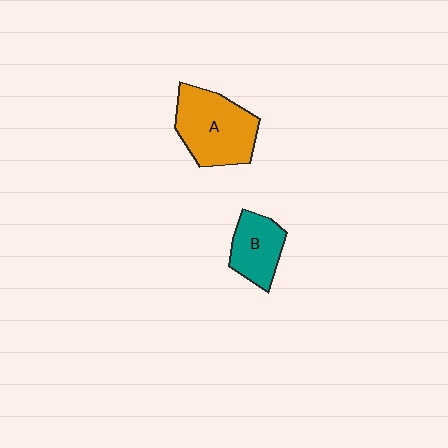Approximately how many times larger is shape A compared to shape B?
Approximately 1.6 times.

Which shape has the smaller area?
Shape B (teal).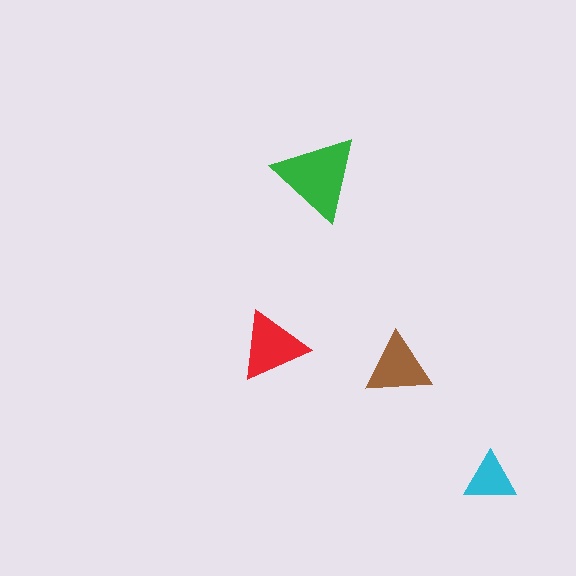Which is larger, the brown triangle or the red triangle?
The red one.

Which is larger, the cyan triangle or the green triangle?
The green one.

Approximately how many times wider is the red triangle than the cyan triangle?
About 1.5 times wider.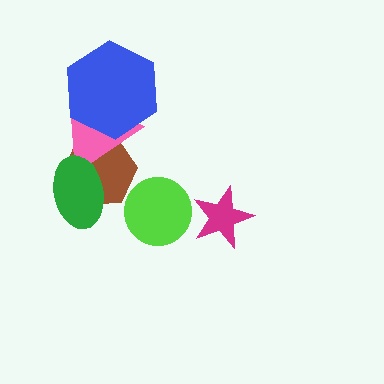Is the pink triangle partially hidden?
Yes, it is partially covered by another shape.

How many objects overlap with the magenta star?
0 objects overlap with the magenta star.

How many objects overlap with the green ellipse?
2 objects overlap with the green ellipse.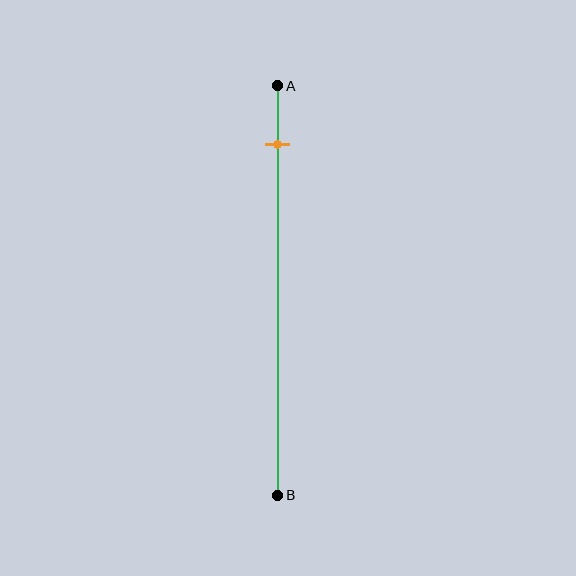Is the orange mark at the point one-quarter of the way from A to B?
No, the mark is at about 15% from A, not at the 25% one-quarter point.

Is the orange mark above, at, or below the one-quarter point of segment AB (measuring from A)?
The orange mark is above the one-quarter point of segment AB.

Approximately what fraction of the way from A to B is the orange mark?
The orange mark is approximately 15% of the way from A to B.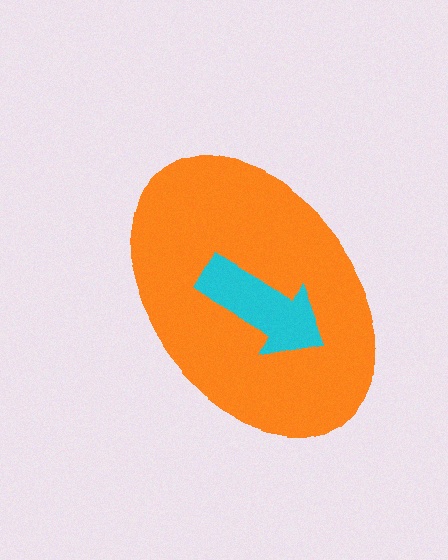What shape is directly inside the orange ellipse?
The cyan arrow.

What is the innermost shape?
The cyan arrow.